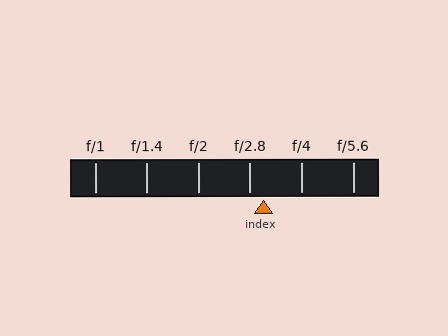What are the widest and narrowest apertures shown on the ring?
The widest aperture shown is f/1 and the narrowest is f/5.6.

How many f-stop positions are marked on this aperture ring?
There are 6 f-stop positions marked.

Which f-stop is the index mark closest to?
The index mark is closest to f/2.8.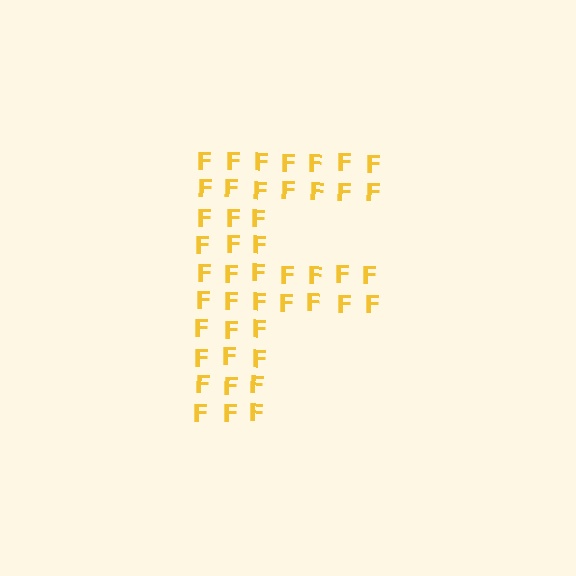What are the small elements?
The small elements are letter F's.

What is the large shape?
The large shape is the letter F.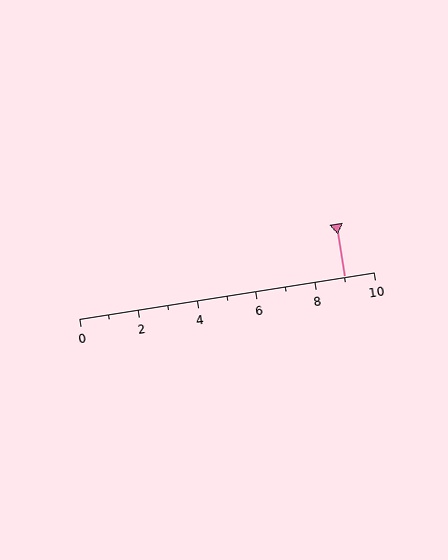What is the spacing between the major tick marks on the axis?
The major ticks are spaced 2 apart.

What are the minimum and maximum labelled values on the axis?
The axis runs from 0 to 10.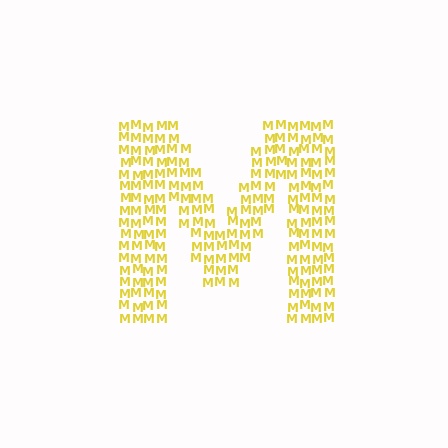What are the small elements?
The small elements are letter M's.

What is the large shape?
The large shape is the letter M.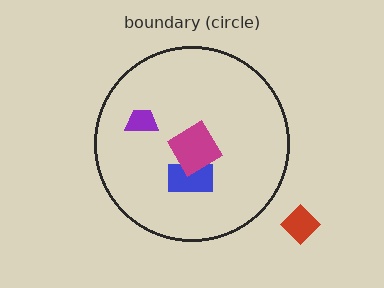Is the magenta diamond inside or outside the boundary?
Inside.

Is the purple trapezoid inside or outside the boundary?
Inside.